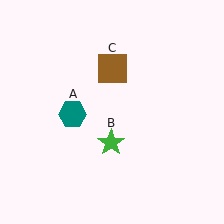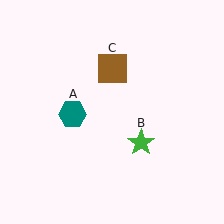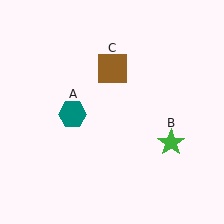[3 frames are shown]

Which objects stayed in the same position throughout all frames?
Teal hexagon (object A) and brown square (object C) remained stationary.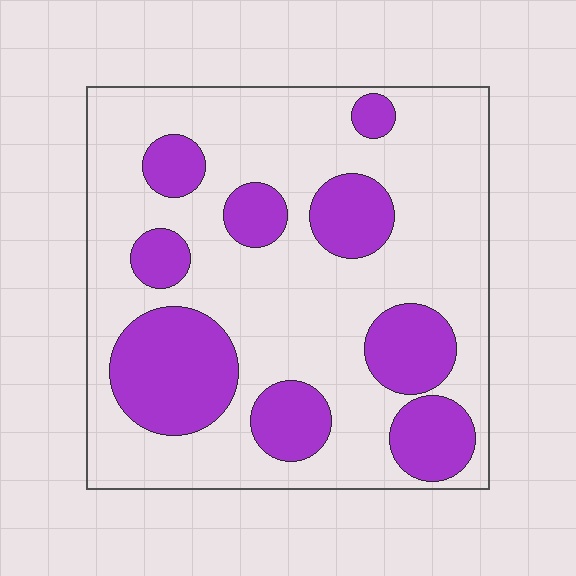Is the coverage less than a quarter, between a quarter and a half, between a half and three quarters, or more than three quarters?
Between a quarter and a half.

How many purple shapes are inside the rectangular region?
9.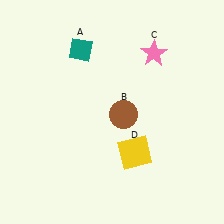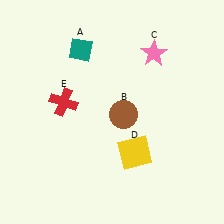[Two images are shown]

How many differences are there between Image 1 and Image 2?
There is 1 difference between the two images.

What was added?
A red cross (E) was added in Image 2.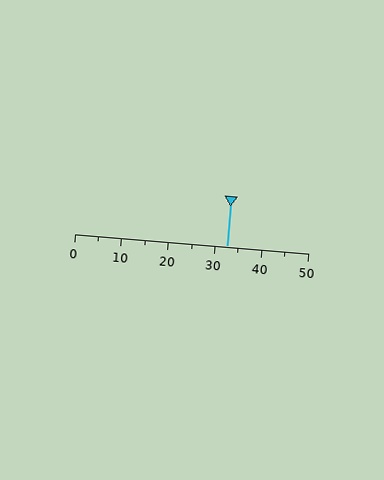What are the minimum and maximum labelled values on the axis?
The axis runs from 0 to 50.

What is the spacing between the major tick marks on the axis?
The major ticks are spaced 10 apart.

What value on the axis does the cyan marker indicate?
The marker indicates approximately 32.5.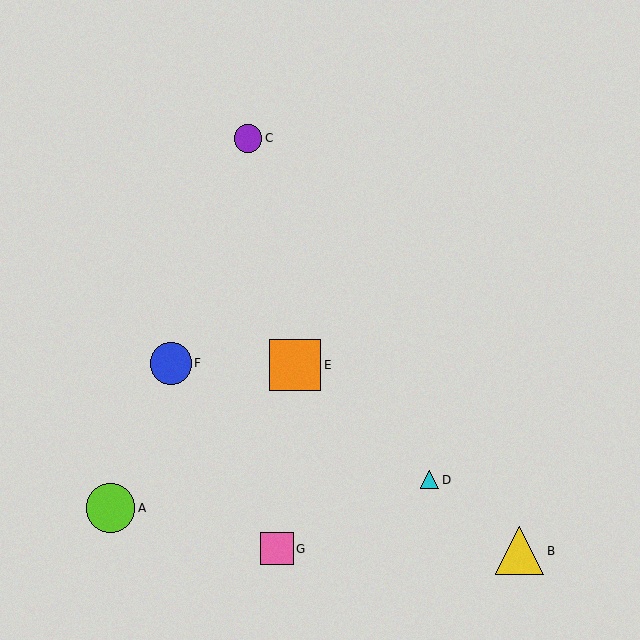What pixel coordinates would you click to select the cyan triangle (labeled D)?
Click at (430, 480) to select the cyan triangle D.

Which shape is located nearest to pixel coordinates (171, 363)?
The blue circle (labeled F) at (171, 363) is nearest to that location.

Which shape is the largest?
The orange square (labeled E) is the largest.